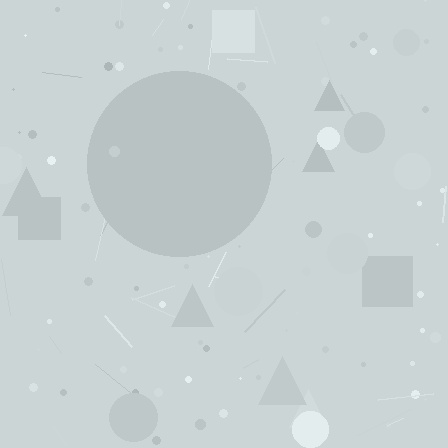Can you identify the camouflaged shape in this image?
The camouflaged shape is a circle.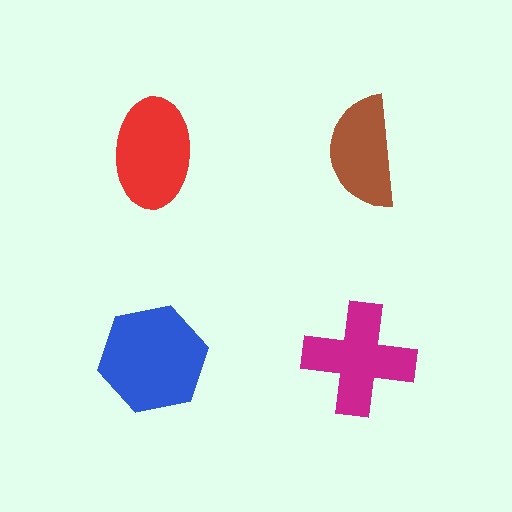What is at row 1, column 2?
A brown semicircle.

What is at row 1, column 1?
A red ellipse.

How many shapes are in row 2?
2 shapes.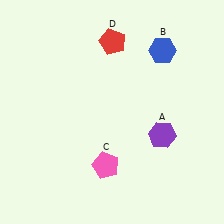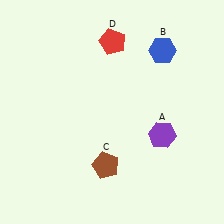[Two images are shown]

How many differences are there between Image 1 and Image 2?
There is 1 difference between the two images.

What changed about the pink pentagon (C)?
In Image 1, C is pink. In Image 2, it changed to brown.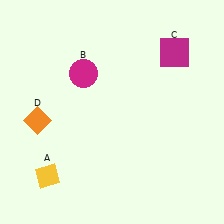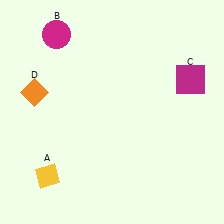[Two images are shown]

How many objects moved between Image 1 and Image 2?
3 objects moved between the two images.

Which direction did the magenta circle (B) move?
The magenta circle (B) moved up.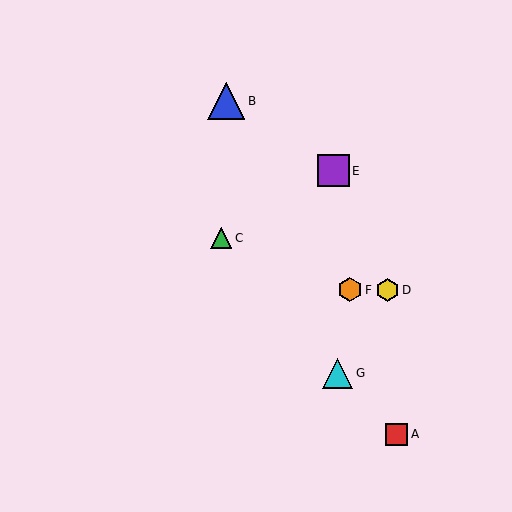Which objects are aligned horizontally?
Objects D, F are aligned horizontally.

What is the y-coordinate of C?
Object C is at y≈238.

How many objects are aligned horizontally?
2 objects (D, F) are aligned horizontally.